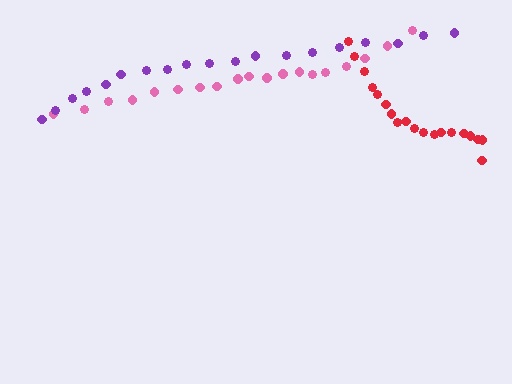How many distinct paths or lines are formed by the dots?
There are 3 distinct paths.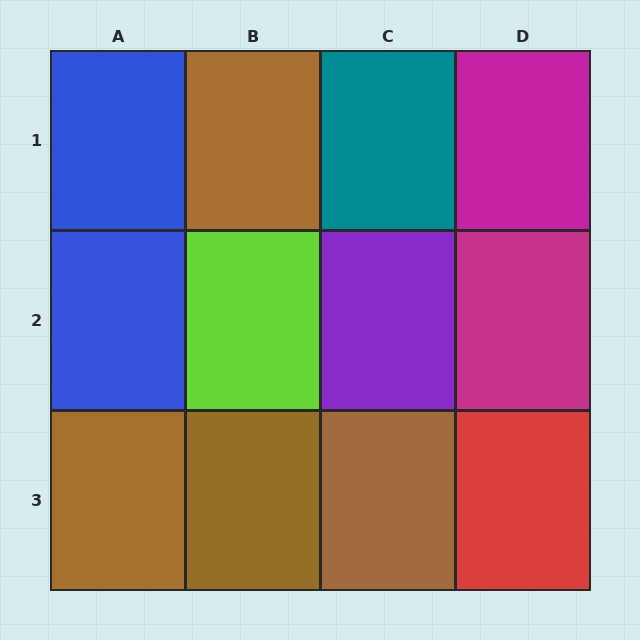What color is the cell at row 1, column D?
Magenta.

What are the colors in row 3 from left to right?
Brown, brown, brown, red.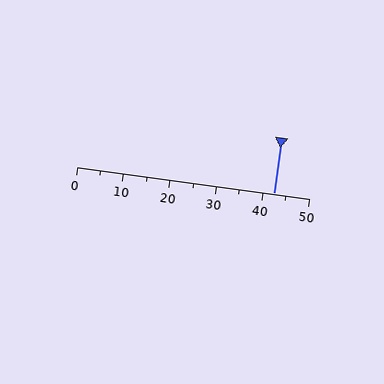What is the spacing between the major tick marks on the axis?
The major ticks are spaced 10 apart.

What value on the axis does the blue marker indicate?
The marker indicates approximately 42.5.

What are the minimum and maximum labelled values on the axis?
The axis runs from 0 to 50.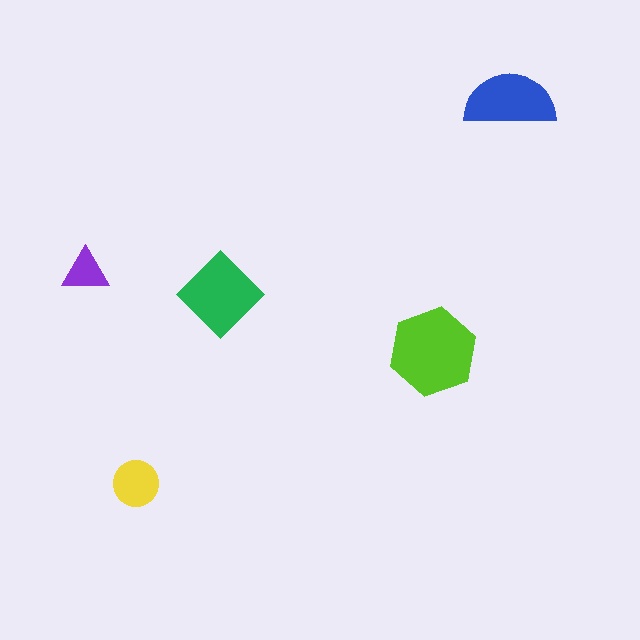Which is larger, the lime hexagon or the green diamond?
The lime hexagon.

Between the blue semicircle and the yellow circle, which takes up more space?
The blue semicircle.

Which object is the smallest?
The purple triangle.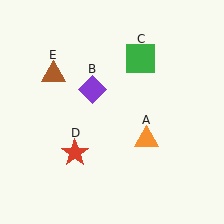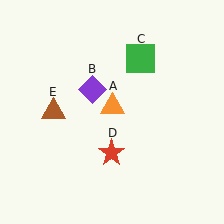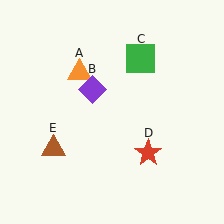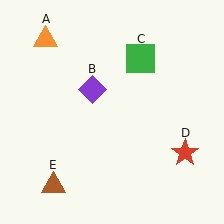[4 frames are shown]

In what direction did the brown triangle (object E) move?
The brown triangle (object E) moved down.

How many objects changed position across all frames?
3 objects changed position: orange triangle (object A), red star (object D), brown triangle (object E).